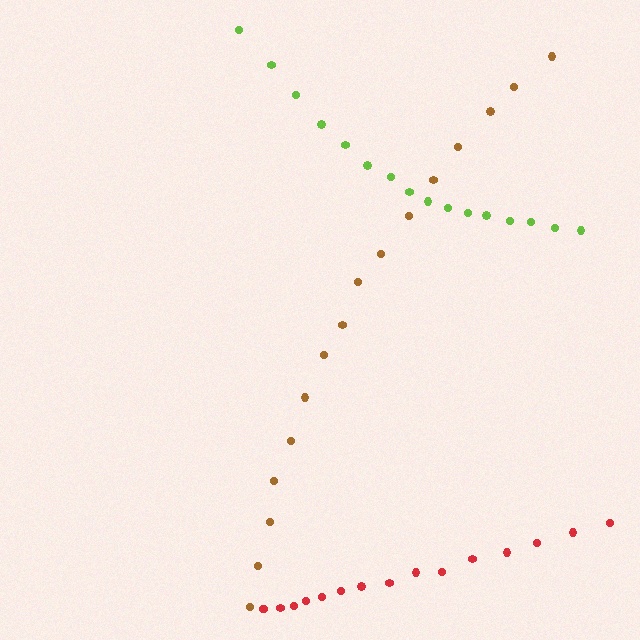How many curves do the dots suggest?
There are 3 distinct paths.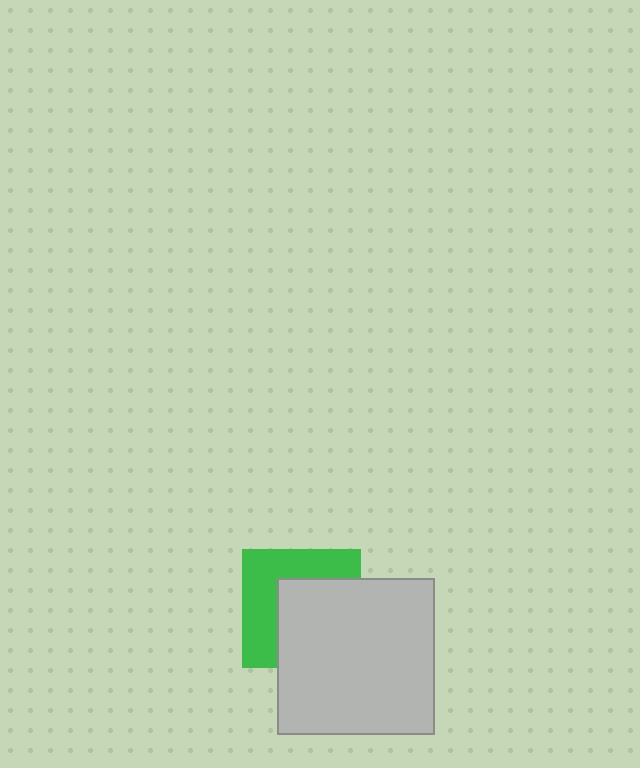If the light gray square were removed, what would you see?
You would see the complete green square.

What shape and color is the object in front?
The object in front is a light gray square.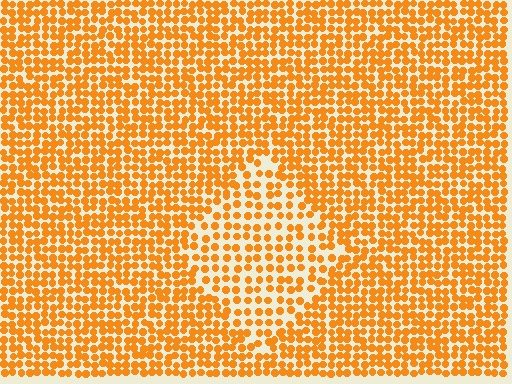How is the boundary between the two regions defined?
The boundary is defined by a change in element density (approximately 1.7x ratio). All elements are the same color, size, and shape.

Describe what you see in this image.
The image contains small orange elements arranged at two different densities. A diamond-shaped region is visible where the elements are less densely packed than the surrounding area.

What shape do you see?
I see a diamond.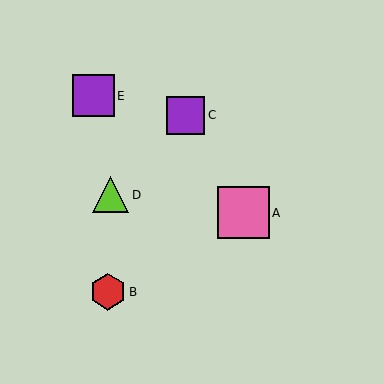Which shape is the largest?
The pink square (labeled A) is the largest.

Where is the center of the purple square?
The center of the purple square is at (186, 115).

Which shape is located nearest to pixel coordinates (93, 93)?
The purple square (labeled E) at (93, 96) is nearest to that location.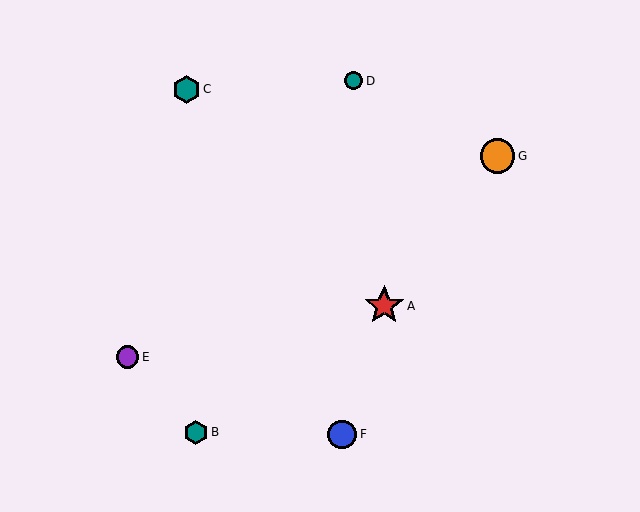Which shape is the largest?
The red star (labeled A) is the largest.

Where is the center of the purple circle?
The center of the purple circle is at (128, 357).